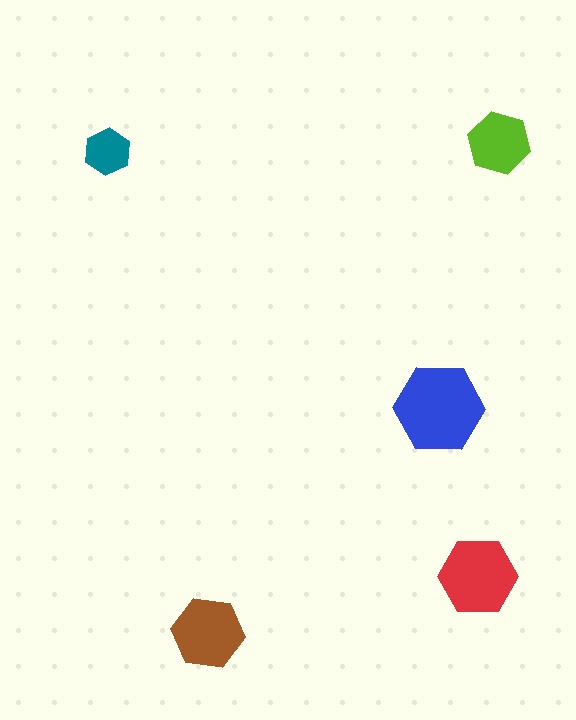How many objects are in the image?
There are 5 objects in the image.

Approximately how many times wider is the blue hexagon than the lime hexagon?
About 1.5 times wider.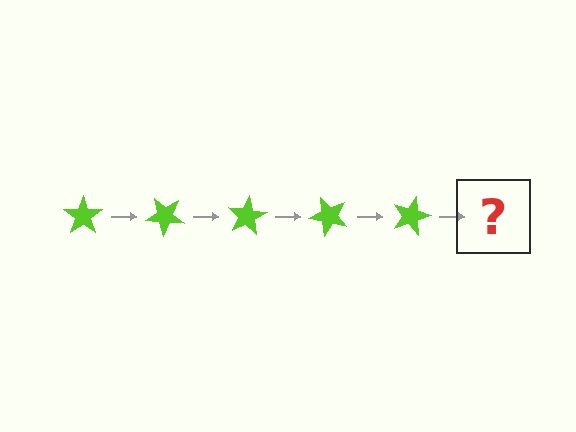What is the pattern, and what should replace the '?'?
The pattern is that the star rotates 40 degrees each step. The '?' should be a lime star rotated 200 degrees.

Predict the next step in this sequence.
The next step is a lime star rotated 200 degrees.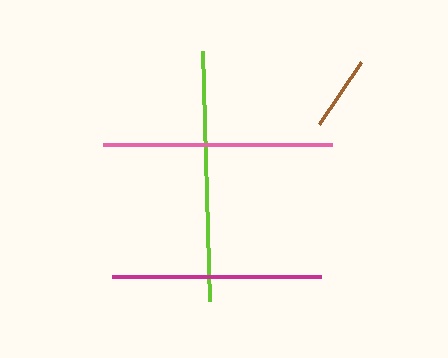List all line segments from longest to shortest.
From longest to shortest: lime, pink, magenta, brown.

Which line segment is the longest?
The lime line is the longest at approximately 250 pixels.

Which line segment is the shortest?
The brown line is the shortest at approximately 74 pixels.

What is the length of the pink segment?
The pink segment is approximately 229 pixels long.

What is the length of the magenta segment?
The magenta segment is approximately 209 pixels long.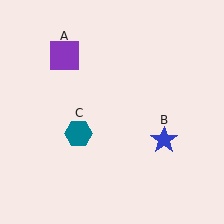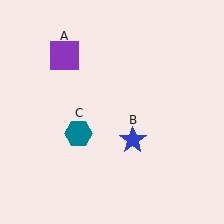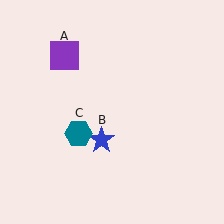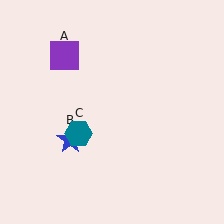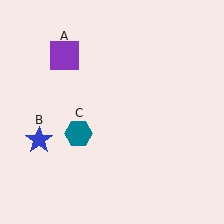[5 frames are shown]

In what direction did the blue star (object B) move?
The blue star (object B) moved left.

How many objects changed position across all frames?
1 object changed position: blue star (object B).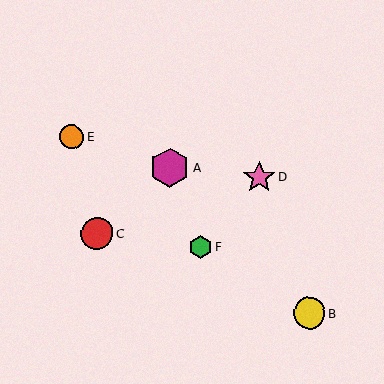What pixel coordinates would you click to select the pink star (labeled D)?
Click at (259, 177) to select the pink star D.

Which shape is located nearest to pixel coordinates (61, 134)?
The orange circle (labeled E) at (72, 137) is nearest to that location.